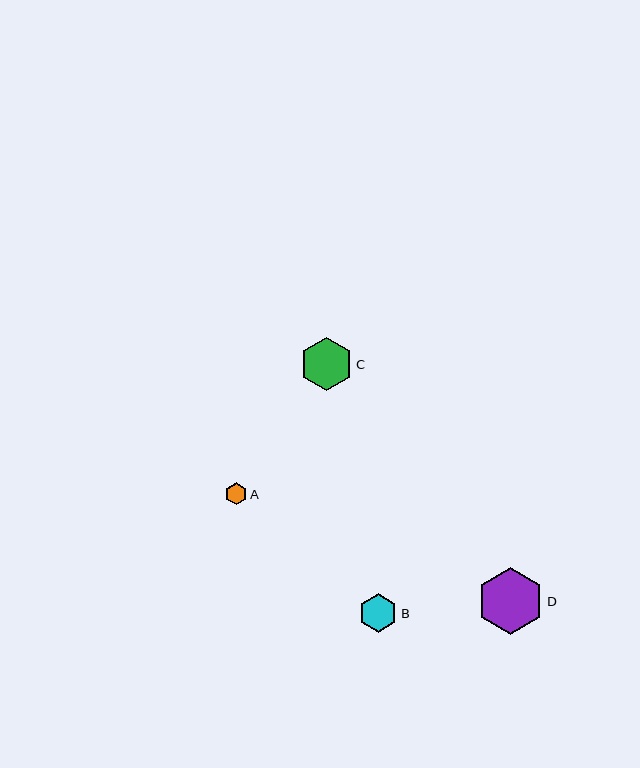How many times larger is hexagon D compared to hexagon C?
Hexagon D is approximately 1.3 times the size of hexagon C.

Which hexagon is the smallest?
Hexagon A is the smallest with a size of approximately 22 pixels.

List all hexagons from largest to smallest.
From largest to smallest: D, C, B, A.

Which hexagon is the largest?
Hexagon D is the largest with a size of approximately 67 pixels.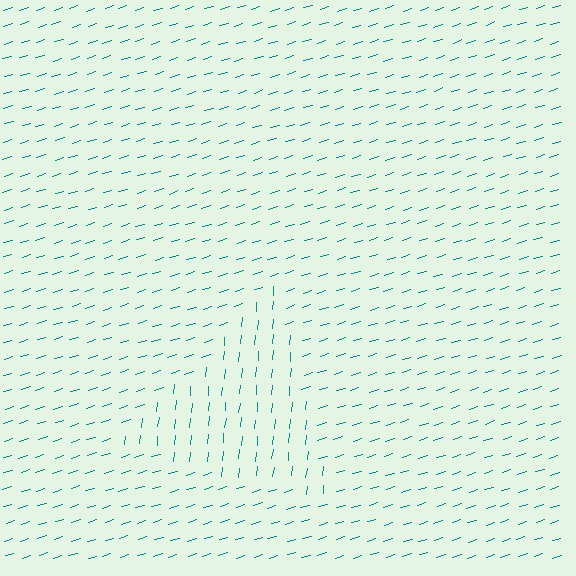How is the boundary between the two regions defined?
The boundary is defined purely by a change in line orientation (approximately 66 degrees difference). All lines are the same color and thickness.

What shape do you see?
I see a triangle.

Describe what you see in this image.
The image is filled with small teal line segments. A triangle region in the image has lines oriented differently from the surrounding lines, creating a visible texture boundary.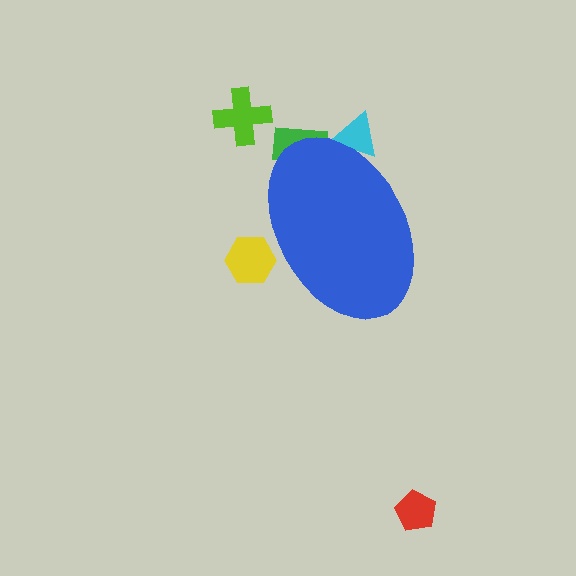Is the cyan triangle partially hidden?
Yes, the cyan triangle is partially hidden behind the blue ellipse.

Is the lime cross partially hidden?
No, the lime cross is fully visible.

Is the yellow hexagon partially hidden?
Yes, the yellow hexagon is partially hidden behind the blue ellipse.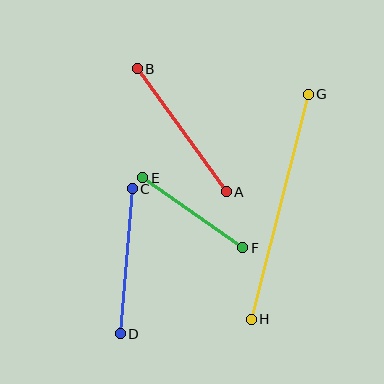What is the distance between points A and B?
The distance is approximately 152 pixels.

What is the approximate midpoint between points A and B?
The midpoint is at approximately (182, 130) pixels.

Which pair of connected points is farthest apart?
Points G and H are farthest apart.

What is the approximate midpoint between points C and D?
The midpoint is at approximately (126, 261) pixels.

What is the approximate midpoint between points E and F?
The midpoint is at approximately (193, 213) pixels.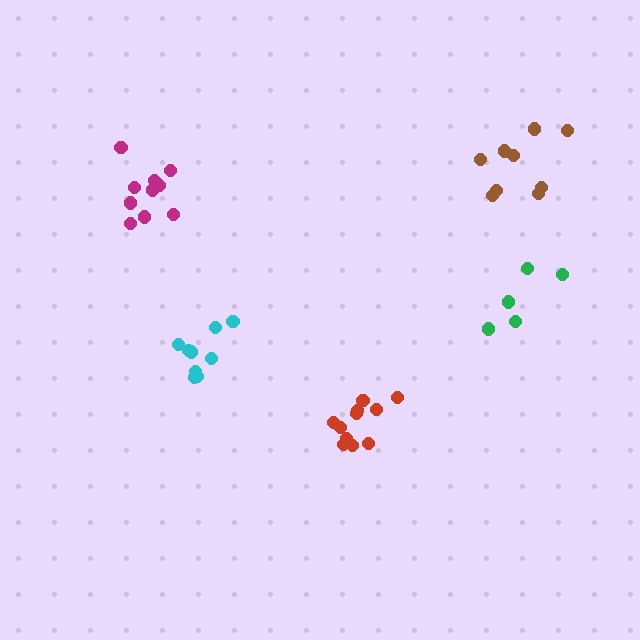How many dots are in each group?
Group 1: 10 dots, Group 2: 9 dots, Group 3: 5 dots, Group 4: 9 dots, Group 5: 11 dots (44 total).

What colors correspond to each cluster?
The clusters are colored: magenta, brown, green, cyan, red.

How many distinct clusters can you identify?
There are 5 distinct clusters.